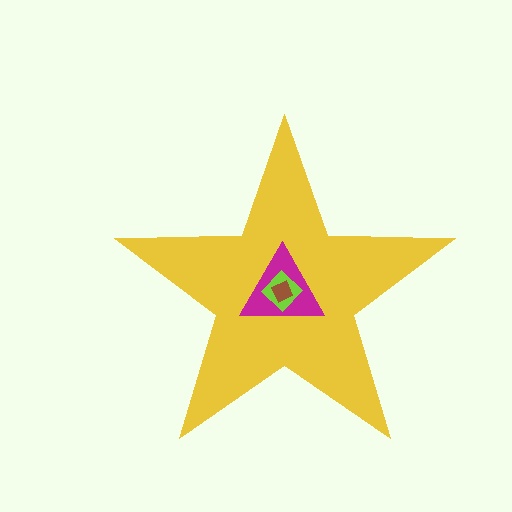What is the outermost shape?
The yellow star.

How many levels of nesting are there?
4.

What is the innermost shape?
The brown diamond.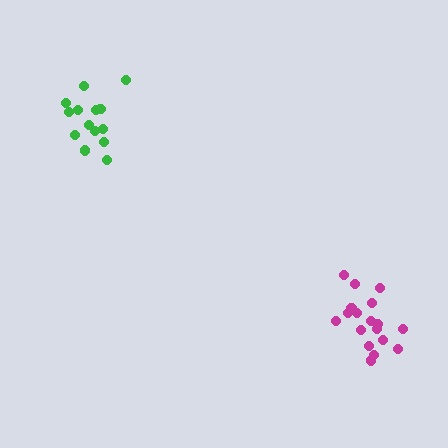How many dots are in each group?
Group 1: 18 dots, Group 2: 14 dots (32 total).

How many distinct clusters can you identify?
There are 2 distinct clusters.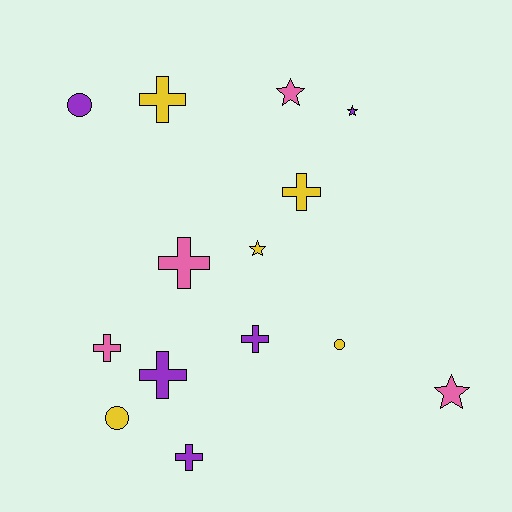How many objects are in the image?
There are 14 objects.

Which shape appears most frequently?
Cross, with 7 objects.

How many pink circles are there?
There are no pink circles.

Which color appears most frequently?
Yellow, with 5 objects.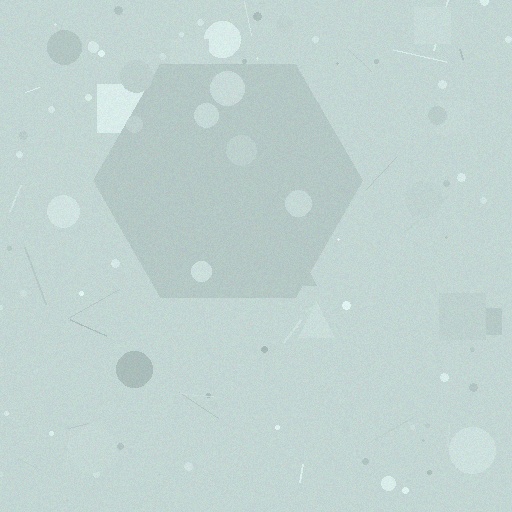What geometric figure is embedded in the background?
A hexagon is embedded in the background.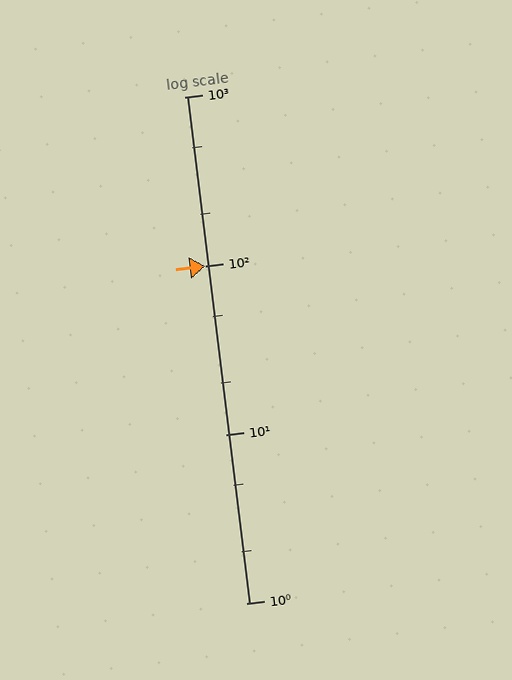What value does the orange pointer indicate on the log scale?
The pointer indicates approximately 100.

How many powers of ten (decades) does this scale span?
The scale spans 3 decades, from 1 to 1000.